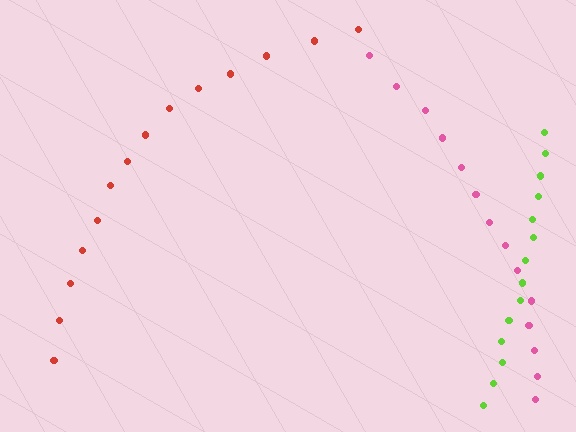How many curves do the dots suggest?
There are 3 distinct paths.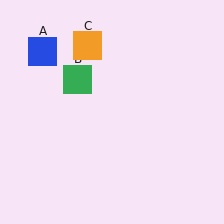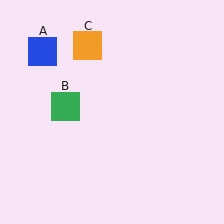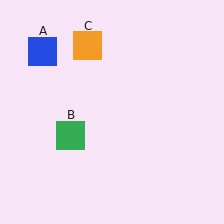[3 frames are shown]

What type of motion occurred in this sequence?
The green square (object B) rotated counterclockwise around the center of the scene.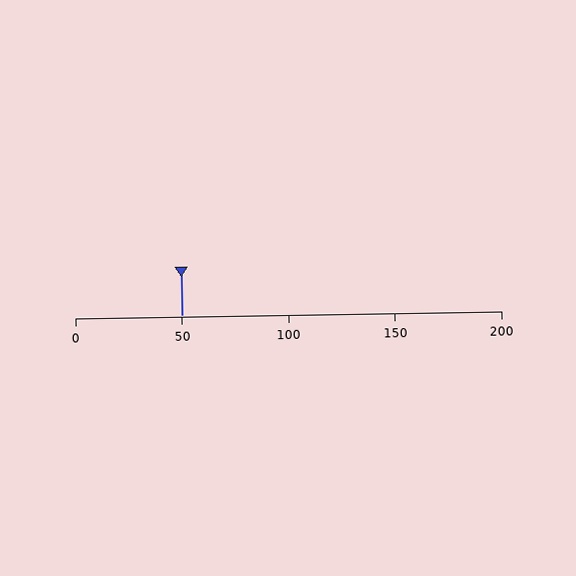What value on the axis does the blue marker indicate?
The marker indicates approximately 50.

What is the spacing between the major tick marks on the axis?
The major ticks are spaced 50 apart.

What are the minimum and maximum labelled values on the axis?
The axis runs from 0 to 200.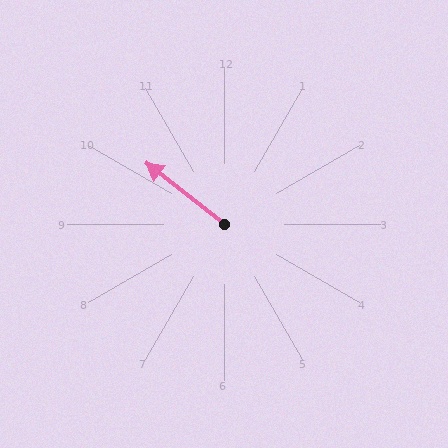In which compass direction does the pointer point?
Northwest.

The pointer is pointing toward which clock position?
Roughly 10 o'clock.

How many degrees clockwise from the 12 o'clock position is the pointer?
Approximately 308 degrees.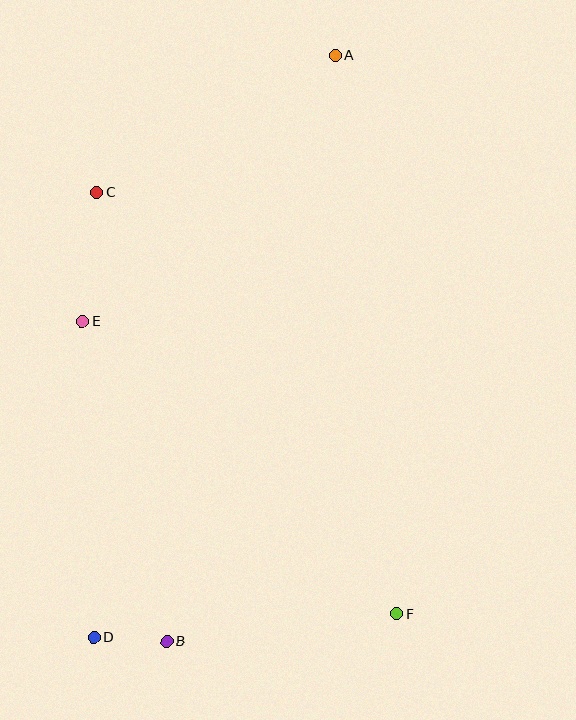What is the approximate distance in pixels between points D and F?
The distance between D and F is approximately 304 pixels.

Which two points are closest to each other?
Points B and D are closest to each other.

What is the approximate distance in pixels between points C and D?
The distance between C and D is approximately 445 pixels.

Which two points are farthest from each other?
Points A and D are farthest from each other.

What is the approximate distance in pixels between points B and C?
The distance between B and C is approximately 455 pixels.